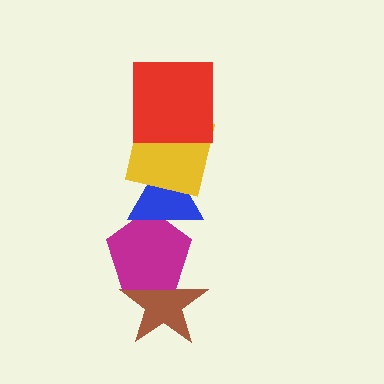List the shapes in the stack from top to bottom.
From top to bottom: the red square, the yellow square, the blue triangle, the magenta pentagon, the brown star.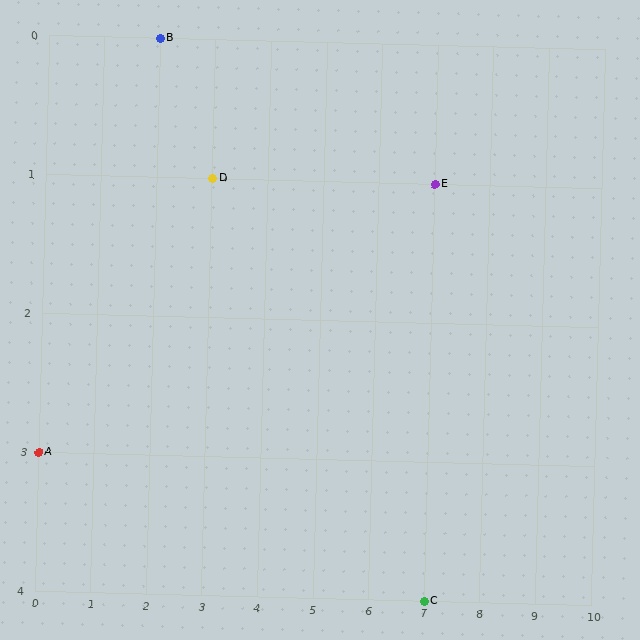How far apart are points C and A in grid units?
Points C and A are 7 columns and 1 row apart (about 7.1 grid units diagonally).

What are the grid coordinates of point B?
Point B is at grid coordinates (2, 0).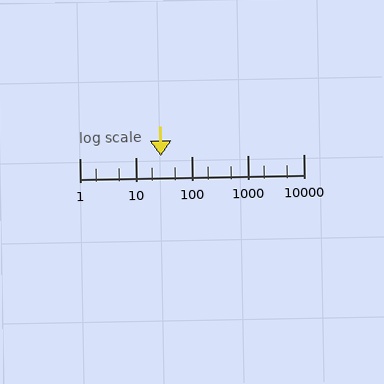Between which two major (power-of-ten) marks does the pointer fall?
The pointer is between 10 and 100.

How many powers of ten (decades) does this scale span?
The scale spans 4 decades, from 1 to 10000.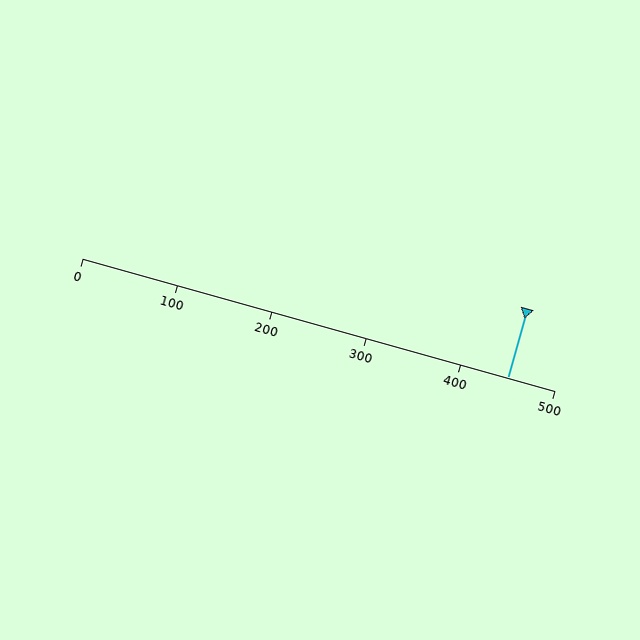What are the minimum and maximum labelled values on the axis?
The axis runs from 0 to 500.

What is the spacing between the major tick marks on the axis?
The major ticks are spaced 100 apart.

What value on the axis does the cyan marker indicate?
The marker indicates approximately 450.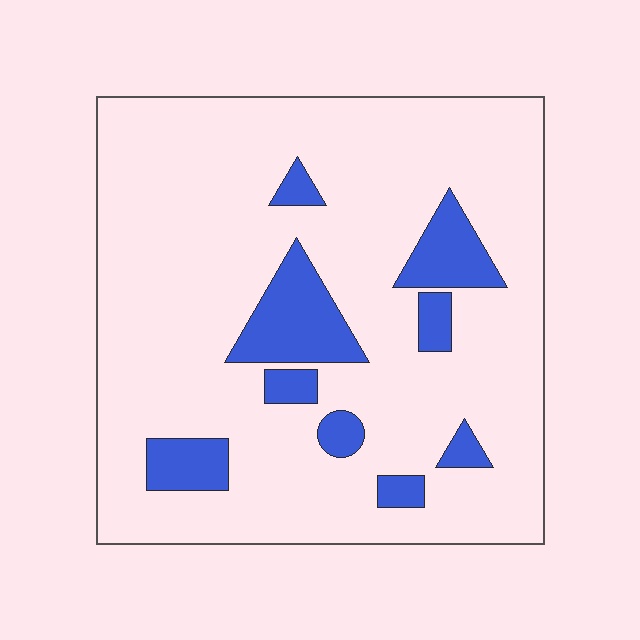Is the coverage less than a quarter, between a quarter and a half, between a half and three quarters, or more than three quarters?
Less than a quarter.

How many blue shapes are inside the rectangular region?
9.